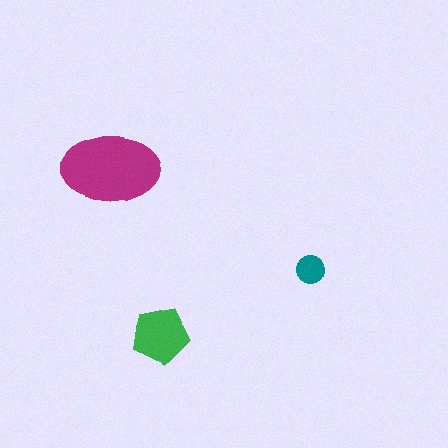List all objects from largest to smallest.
The magenta ellipse, the green pentagon, the teal circle.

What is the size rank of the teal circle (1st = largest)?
3rd.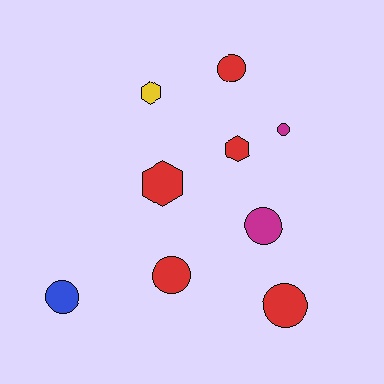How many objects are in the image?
There are 9 objects.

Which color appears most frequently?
Red, with 5 objects.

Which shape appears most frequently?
Circle, with 6 objects.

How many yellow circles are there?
There are no yellow circles.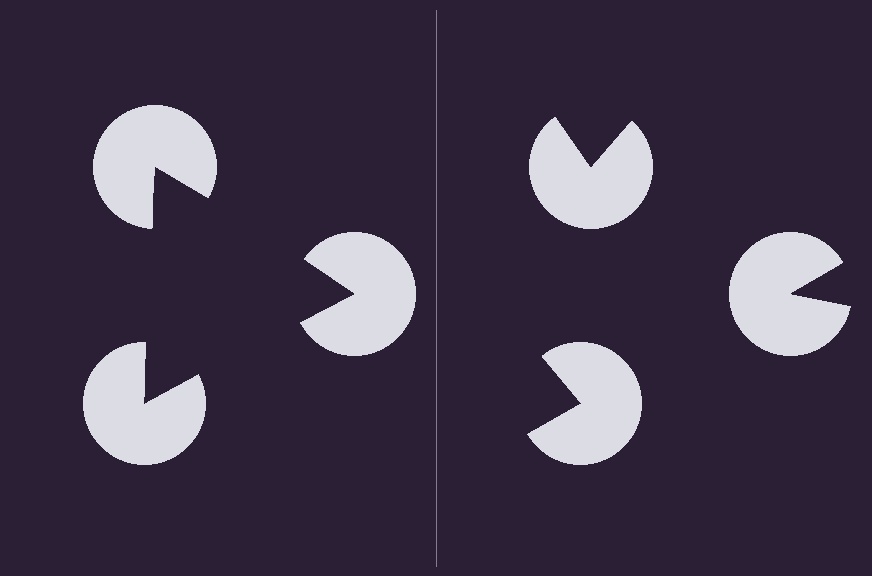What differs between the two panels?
The pac-man discs are positioned identically on both sides; only the wedge orientations differ. On the left they align to a triangle; on the right they are misaligned.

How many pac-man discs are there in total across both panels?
6 — 3 on each side.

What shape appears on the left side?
An illusory triangle.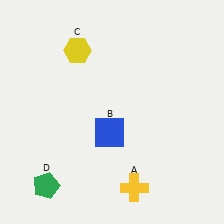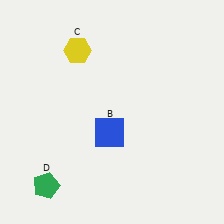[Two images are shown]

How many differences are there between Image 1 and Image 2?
There is 1 difference between the two images.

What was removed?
The yellow cross (A) was removed in Image 2.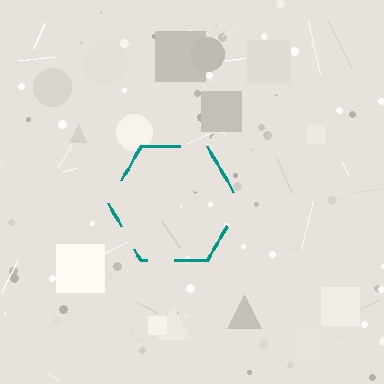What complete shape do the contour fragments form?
The contour fragments form a hexagon.